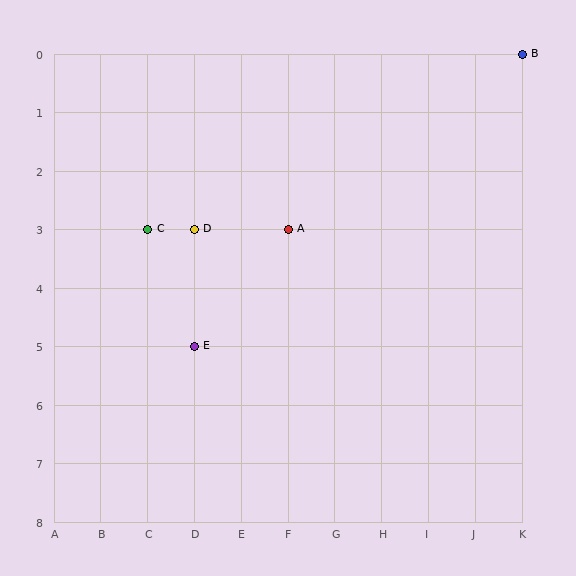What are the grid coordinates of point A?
Point A is at grid coordinates (F, 3).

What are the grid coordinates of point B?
Point B is at grid coordinates (K, 0).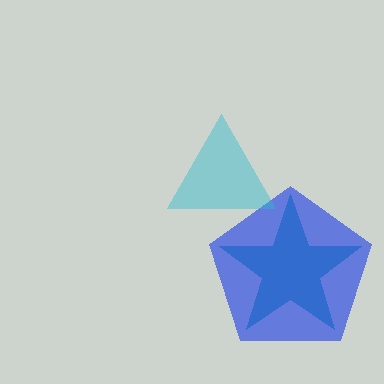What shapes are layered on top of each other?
The layered shapes are: a teal star, a blue pentagon, a cyan triangle.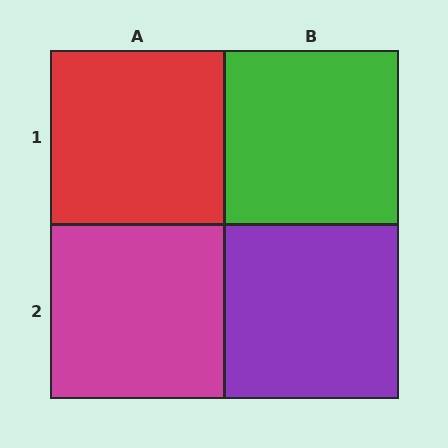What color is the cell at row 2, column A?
Magenta.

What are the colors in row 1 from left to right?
Red, green.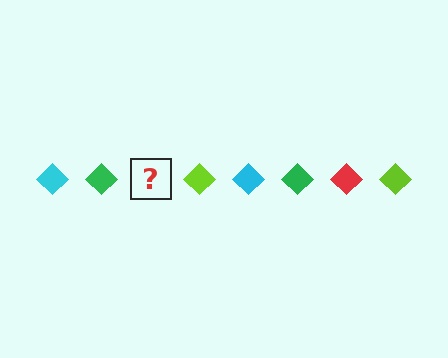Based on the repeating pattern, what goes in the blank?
The blank should be a red diamond.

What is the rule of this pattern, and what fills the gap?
The rule is that the pattern cycles through cyan, green, red, lime diamonds. The gap should be filled with a red diamond.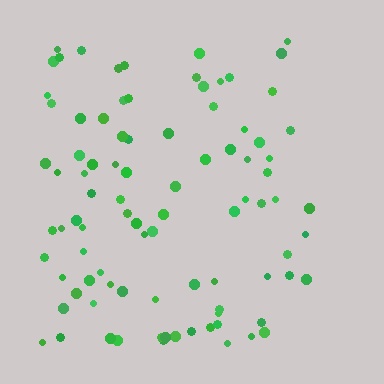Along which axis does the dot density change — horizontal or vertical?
Horizontal.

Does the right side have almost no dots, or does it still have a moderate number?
Still a moderate number, just noticeably fewer than the left.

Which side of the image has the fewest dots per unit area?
The right.